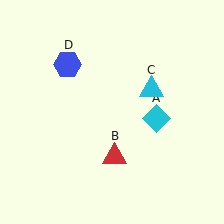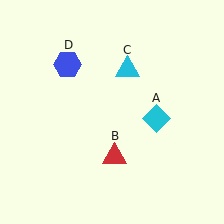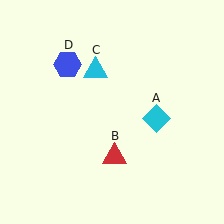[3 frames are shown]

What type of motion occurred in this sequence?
The cyan triangle (object C) rotated counterclockwise around the center of the scene.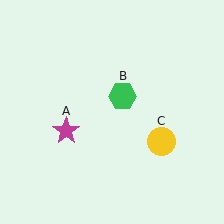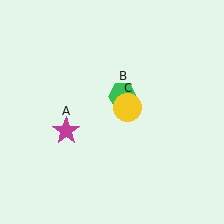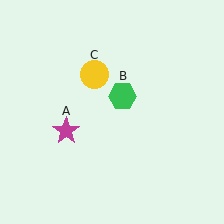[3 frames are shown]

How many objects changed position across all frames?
1 object changed position: yellow circle (object C).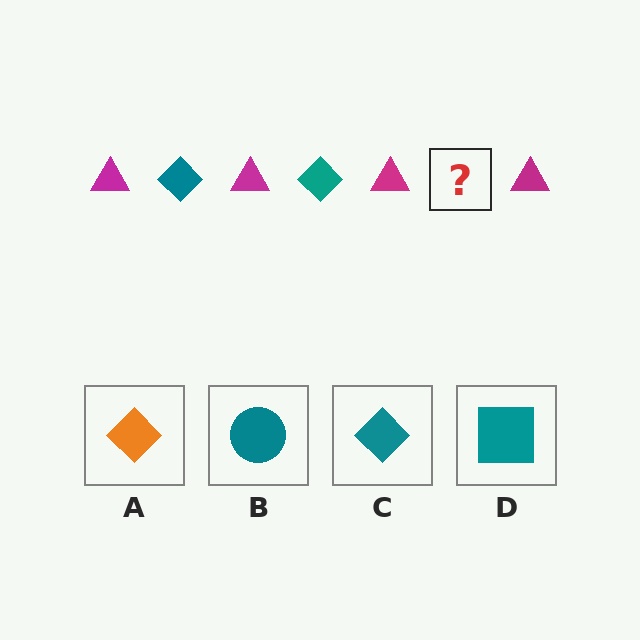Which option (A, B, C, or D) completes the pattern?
C.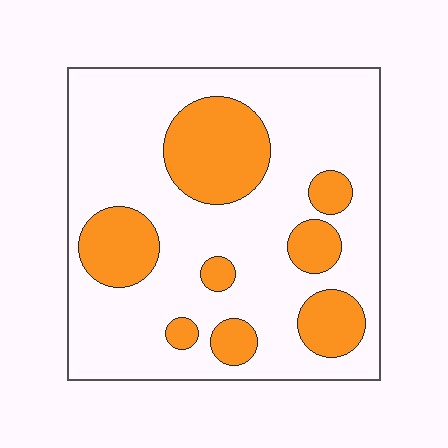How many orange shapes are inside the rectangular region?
8.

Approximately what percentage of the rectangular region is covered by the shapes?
Approximately 25%.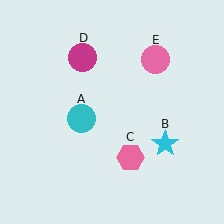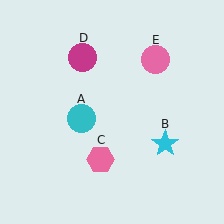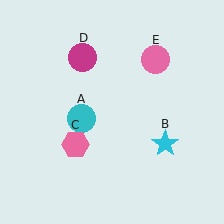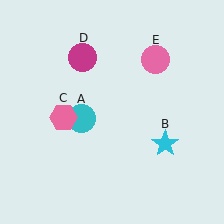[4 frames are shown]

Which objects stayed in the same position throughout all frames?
Cyan circle (object A) and cyan star (object B) and magenta circle (object D) and pink circle (object E) remained stationary.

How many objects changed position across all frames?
1 object changed position: pink hexagon (object C).